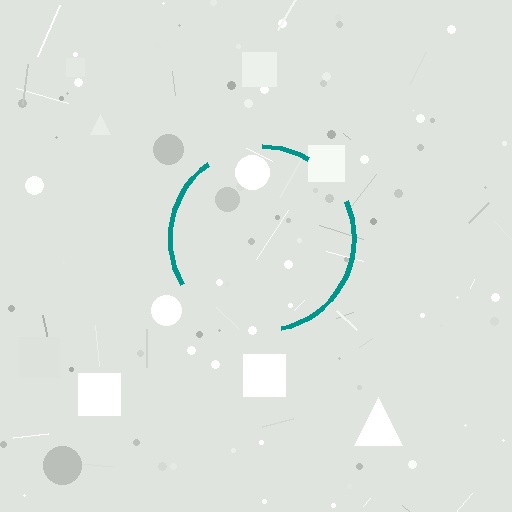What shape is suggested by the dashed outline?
The dashed outline suggests a circle.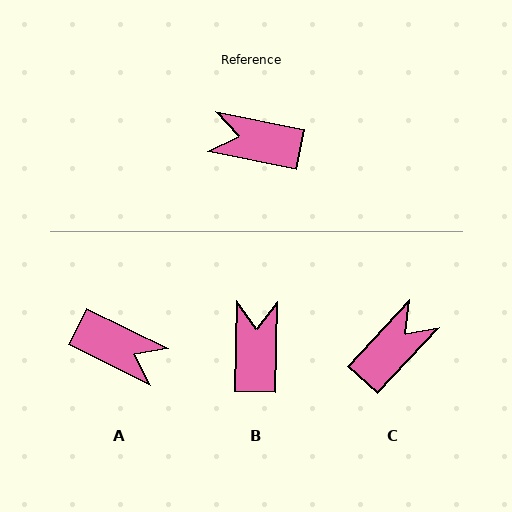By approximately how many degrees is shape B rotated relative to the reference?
Approximately 80 degrees clockwise.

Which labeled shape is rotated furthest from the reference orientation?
A, about 165 degrees away.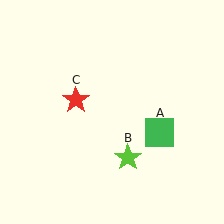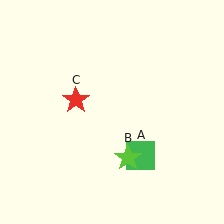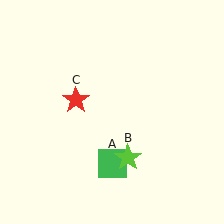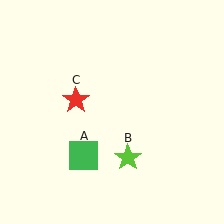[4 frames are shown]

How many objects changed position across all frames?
1 object changed position: green square (object A).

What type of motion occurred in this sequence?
The green square (object A) rotated clockwise around the center of the scene.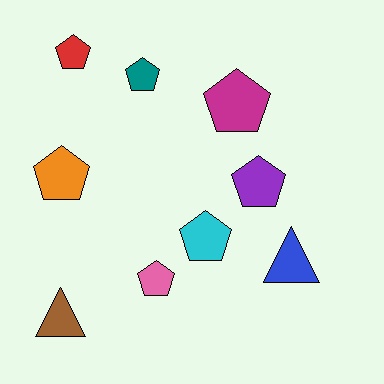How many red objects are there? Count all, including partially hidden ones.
There is 1 red object.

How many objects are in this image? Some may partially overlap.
There are 9 objects.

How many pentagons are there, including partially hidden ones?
There are 7 pentagons.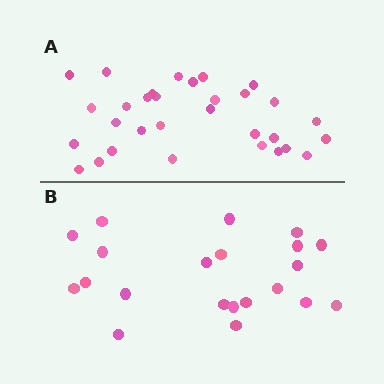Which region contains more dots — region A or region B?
Region A (the top region) has more dots.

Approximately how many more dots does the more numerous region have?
Region A has roughly 10 or so more dots than region B.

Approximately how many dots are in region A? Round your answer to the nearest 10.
About 30 dots. (The exact count is 31, which rounds to 30.)